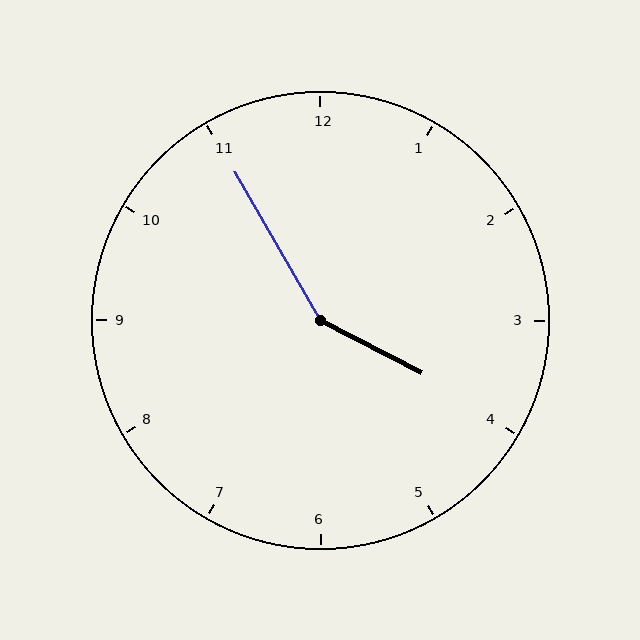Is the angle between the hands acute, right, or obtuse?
It is obtuse.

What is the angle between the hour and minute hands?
Approximately 148 degrees.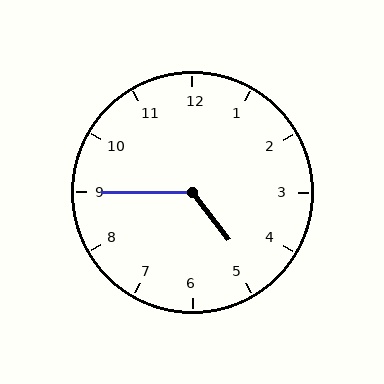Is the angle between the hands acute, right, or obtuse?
It is obtuse.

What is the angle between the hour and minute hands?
Approximately 128 degrees.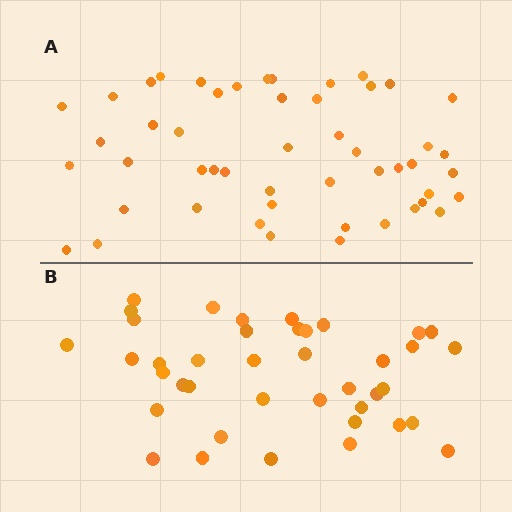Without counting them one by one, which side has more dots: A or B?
Region A (the top region) has more dots.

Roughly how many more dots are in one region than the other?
Region A has roughly 10 or so more dots than region B.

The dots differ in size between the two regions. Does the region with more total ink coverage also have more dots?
No. Region B has more total ink coverage because its dots are larger, but region A actually contains more individual dots. Total area can be misleading — the number of items is what matters here.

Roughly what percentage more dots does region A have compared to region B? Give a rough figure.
About 25% more.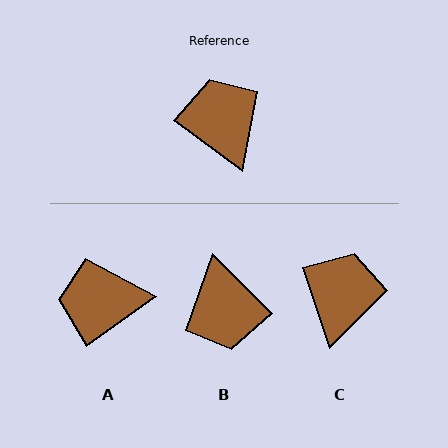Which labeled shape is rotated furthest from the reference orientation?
B, about 172 degrees away.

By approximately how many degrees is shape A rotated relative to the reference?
Approximately 72 degrees counter-clockwise.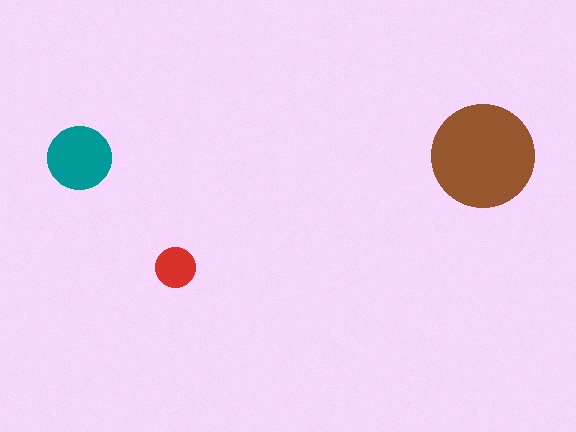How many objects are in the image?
There are 3 objects in the image.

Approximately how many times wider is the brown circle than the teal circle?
About 1.5 times wider.